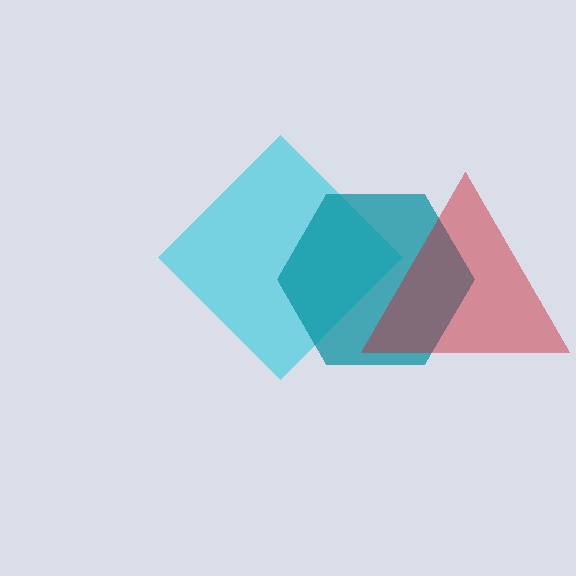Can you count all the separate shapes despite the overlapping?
Yes, there are 3 separate shapes.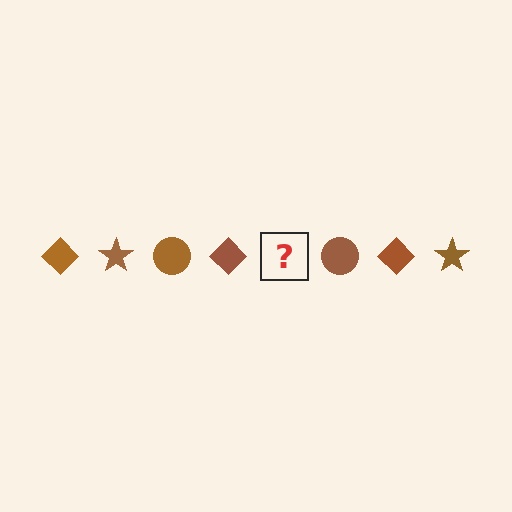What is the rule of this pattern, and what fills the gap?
The rule is that the pattern cycles through diamond, star, circle shapes in brown. The gap should be filled with a brown star.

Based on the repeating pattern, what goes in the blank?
The blank should be a brown star.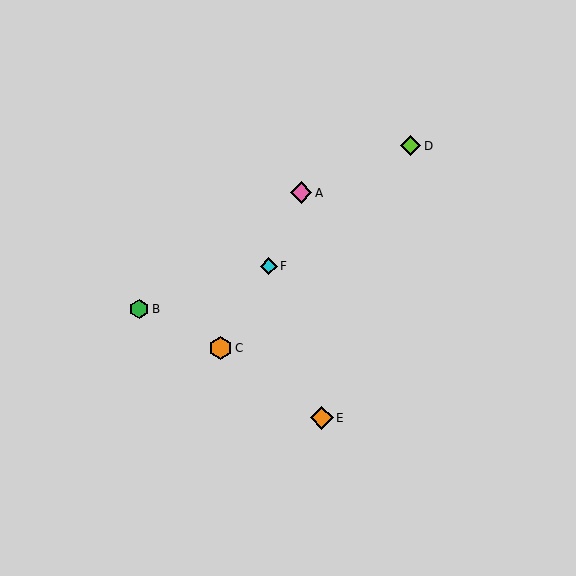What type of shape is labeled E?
Shape E is an orange diamond.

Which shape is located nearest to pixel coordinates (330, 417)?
The orange diamond (labeled E) at (322, 418) is nearest to that location.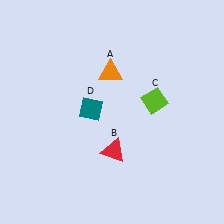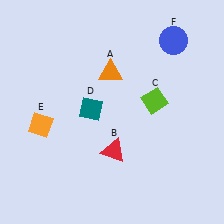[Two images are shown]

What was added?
An orange diamond (E), a blue circle (F) were added in Image 2.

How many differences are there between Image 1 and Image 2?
There are 2 differences between the two images.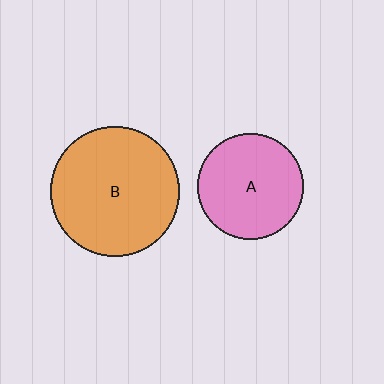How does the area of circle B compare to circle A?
Approximately 1.5 times.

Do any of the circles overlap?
No, none of the circles overlap.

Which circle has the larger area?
Circle B (orange).